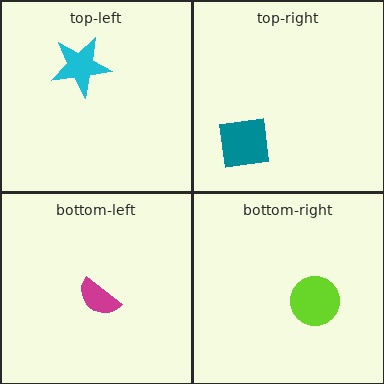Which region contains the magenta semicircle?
The bottom-left region.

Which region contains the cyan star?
The top-left region.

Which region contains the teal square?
The top-right region.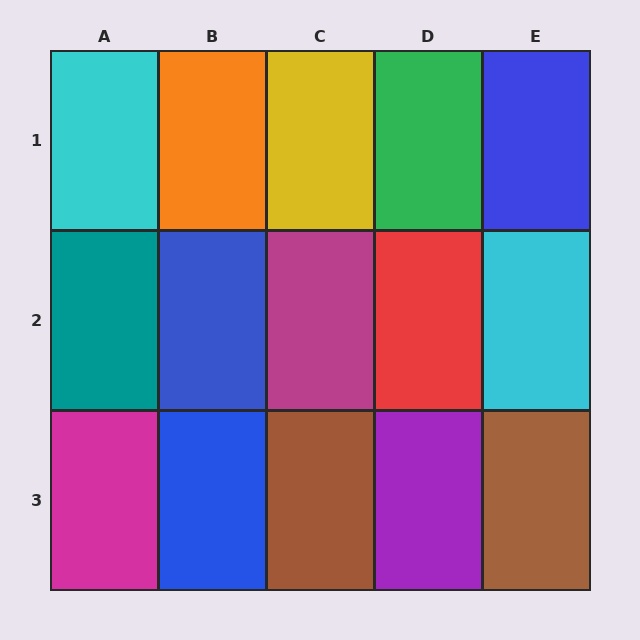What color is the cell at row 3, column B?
Blue.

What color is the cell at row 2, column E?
Cyan.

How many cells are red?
1 cell is red.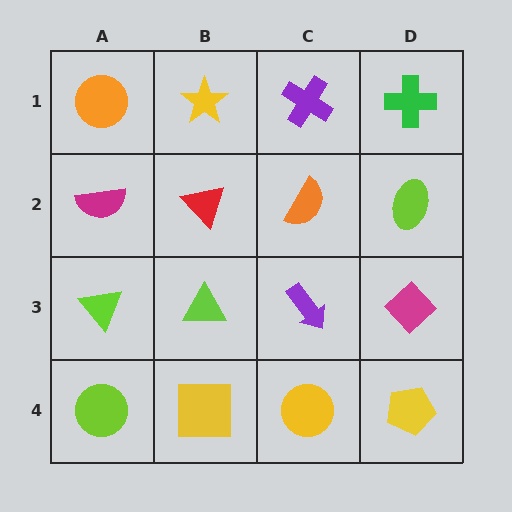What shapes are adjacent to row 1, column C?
An orange semicircle (row 2, column C), a yellow star (row 1, column B), a green cross (row 1, column D).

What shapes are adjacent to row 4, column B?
A lime triangle (row 3, column B), a lime circle (row 4, column A), a yellow circle (row 4, column C).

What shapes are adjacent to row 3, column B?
A red triangle (row 2, column B), a yellow square (row 4, column B), a lime triangle (row 3, column A), a purple arrow (row 3, column C).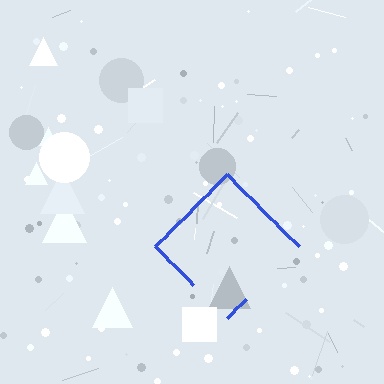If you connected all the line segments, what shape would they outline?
They would outline a diamond.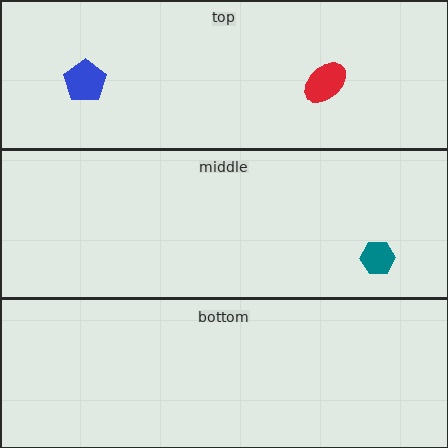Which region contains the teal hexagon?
The middle region.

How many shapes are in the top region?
2.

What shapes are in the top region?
The blue pentagon, the red ellipse.